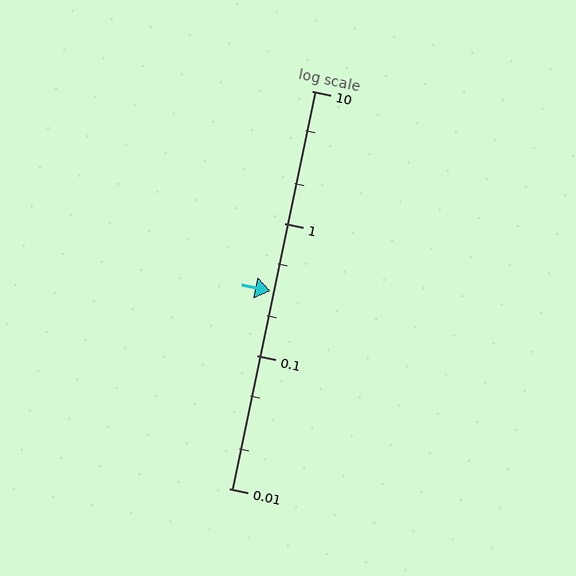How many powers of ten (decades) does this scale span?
The scale spans 3 decades, from 0.01 to 10.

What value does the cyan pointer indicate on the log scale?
The pointer indicates approximately 0.31.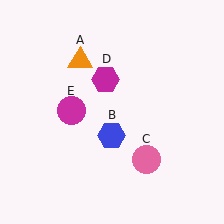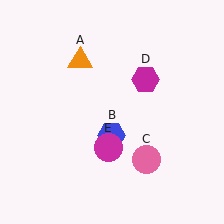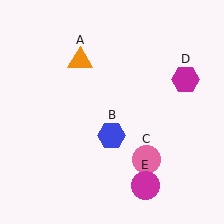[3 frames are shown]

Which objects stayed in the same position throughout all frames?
Orange triangle (object A) and blue hexagon (object B) and pink circle (object C) remained stationary.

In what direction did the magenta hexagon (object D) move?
The magenta hexagon (object D) moved right.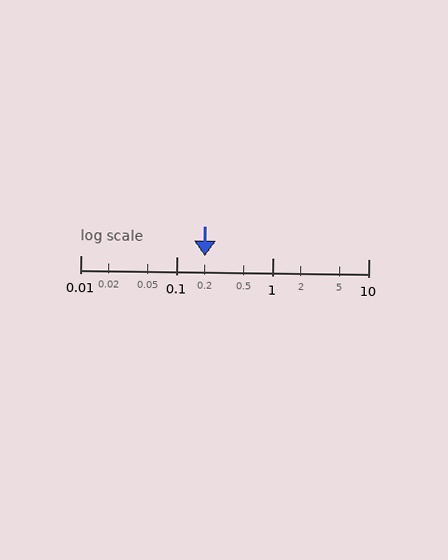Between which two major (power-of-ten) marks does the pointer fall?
The pointer is between 0.1 and 1.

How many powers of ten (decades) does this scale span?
The scale spans 3 decades, from 0.01 to 10.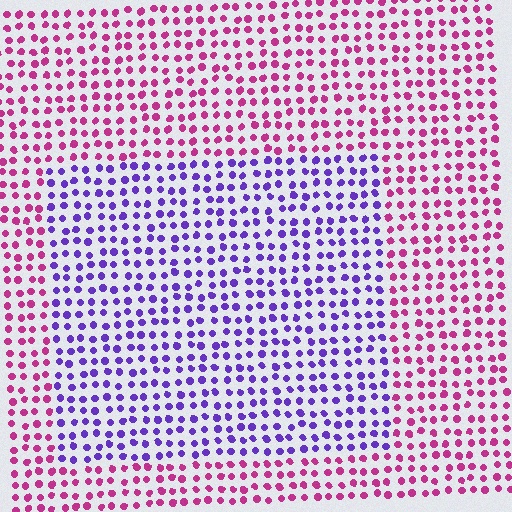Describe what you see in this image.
The image is filled with small magenta elements in a uniform arrangement. A rectangle-shaped region is visible where the elements are tinted to a slightly different hue, forming a subtle color boundary.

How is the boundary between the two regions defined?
The boundary is defined purely by a slight shift in hue (about 60 degrees). Spacing, size, and orientation are identical on both sides.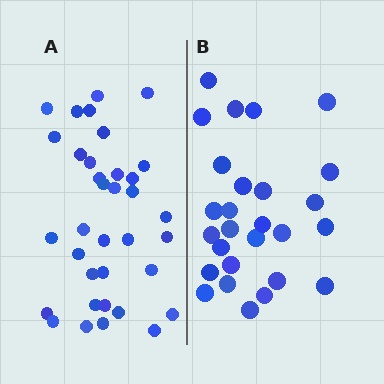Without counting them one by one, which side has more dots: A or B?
Region A (the left region) has more dots.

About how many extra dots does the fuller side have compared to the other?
Region A has roughly 8 or so more dots than region B.